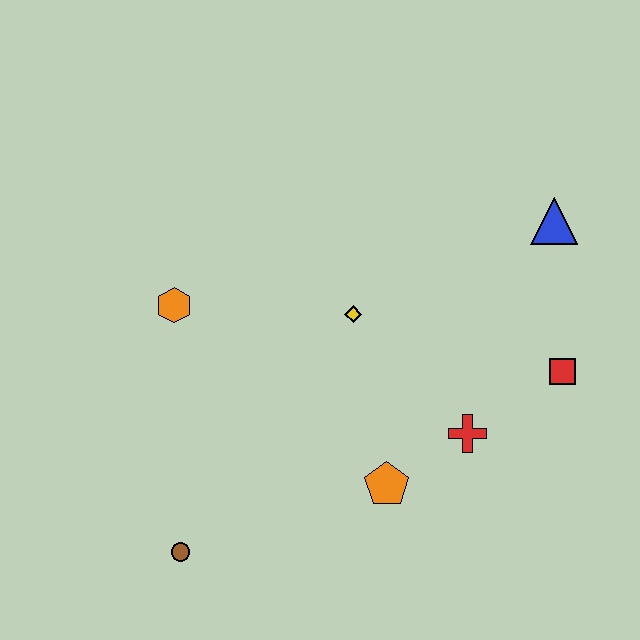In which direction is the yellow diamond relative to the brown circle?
The yellow diamond is above the brown circle.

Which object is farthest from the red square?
The brown circle is farthest from the red square.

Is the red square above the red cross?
Yes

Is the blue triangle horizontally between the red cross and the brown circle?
No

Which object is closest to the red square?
The red cross is closest to the red square.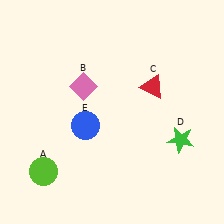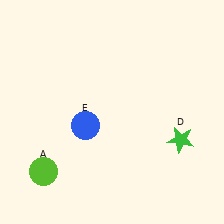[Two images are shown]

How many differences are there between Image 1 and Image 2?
There are 2 differences between the two images.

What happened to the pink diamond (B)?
The pink diamond (B) was removed in Image 2. It was in the top-left area of Image 1.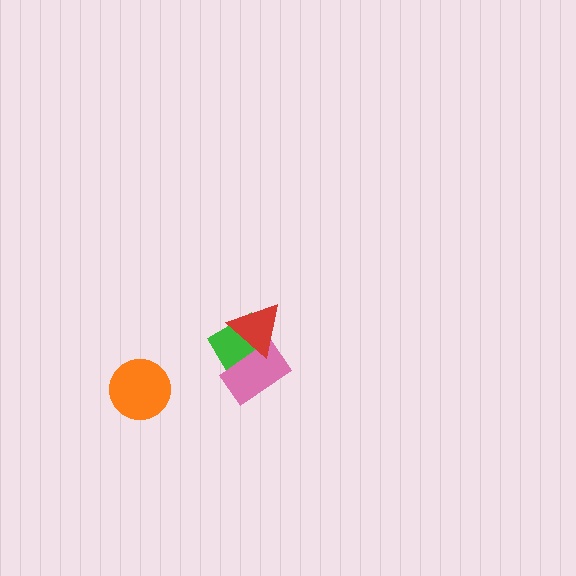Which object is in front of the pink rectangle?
The red triangle is in front of the pink rectangle.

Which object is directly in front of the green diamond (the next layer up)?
The pink rectangle is directly in front of the green diamond.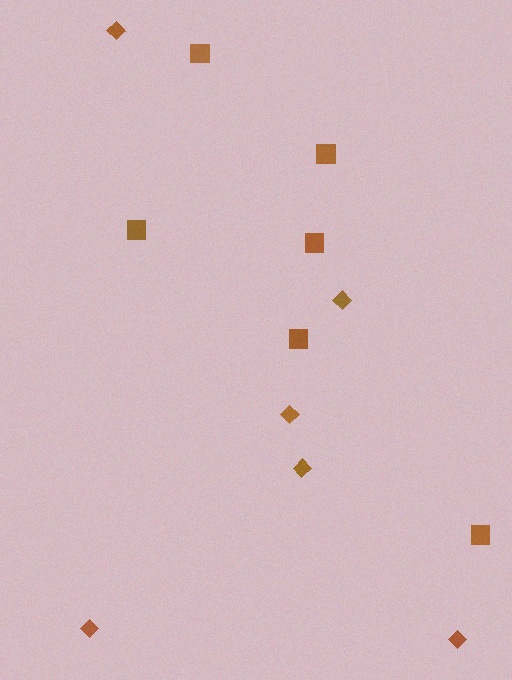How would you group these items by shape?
There are 2 groups: one group of squares (6) and one group of diamonds (6).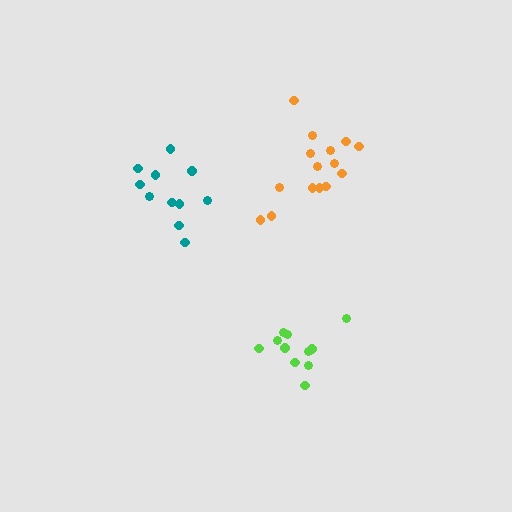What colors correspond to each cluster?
The clusters are colored: lime, teal, orange.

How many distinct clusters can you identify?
There are 3 distinct clusters.